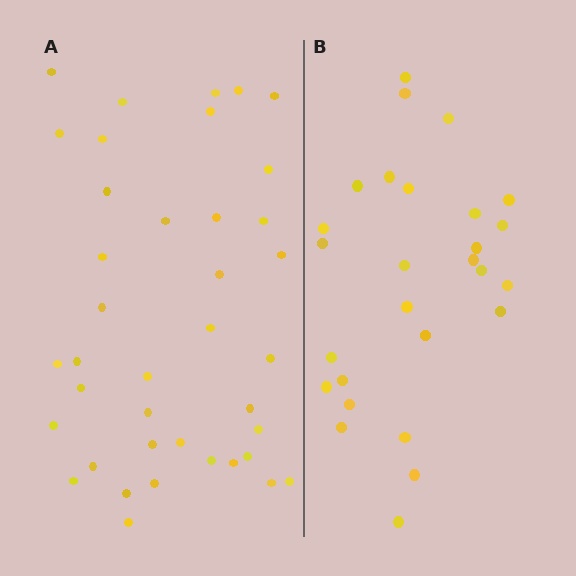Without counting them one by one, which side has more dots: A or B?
Region A (the left region) has more dots.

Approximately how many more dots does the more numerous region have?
Region A has roughly 12 or so more dots than region B.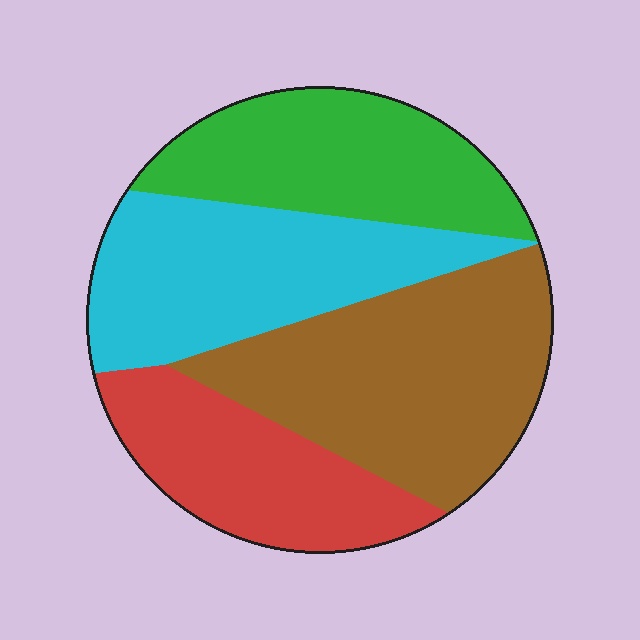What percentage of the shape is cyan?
Cyan takes up about one quarter (1/4) of the shape.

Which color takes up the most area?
Brown, at roughly 30%.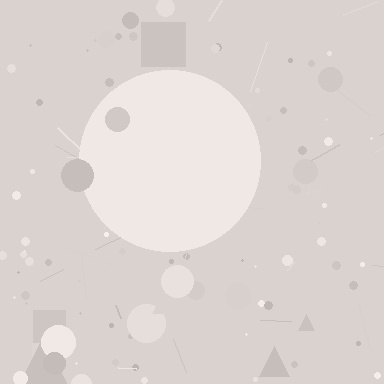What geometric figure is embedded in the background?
A circle is embedded in the background.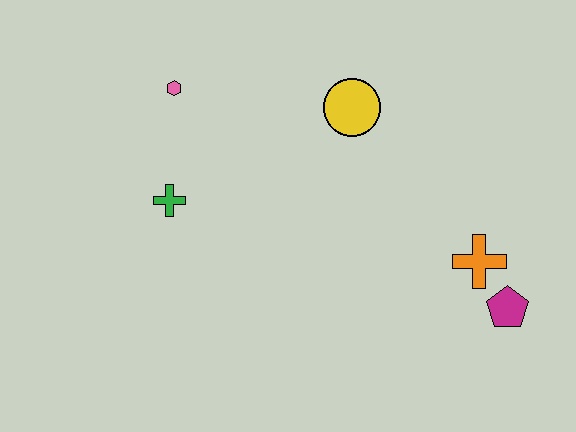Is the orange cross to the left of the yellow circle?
No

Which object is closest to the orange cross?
The magenta pentagon is closest to the orange cross.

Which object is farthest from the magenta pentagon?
The pink hexagon is farthest from the magenta pentagon.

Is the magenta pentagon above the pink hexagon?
No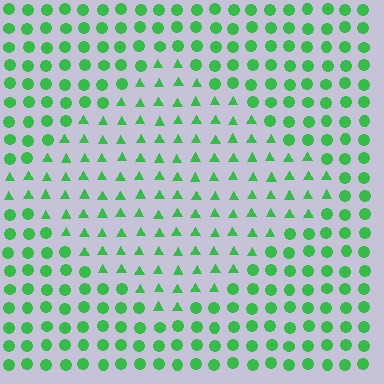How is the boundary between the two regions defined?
The boundary is defined by a change in element shape: triangles inside vs. circles outside. All elements share the same color and spacing.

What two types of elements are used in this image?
The image uses triangles inside the diamond region and circles outside it.